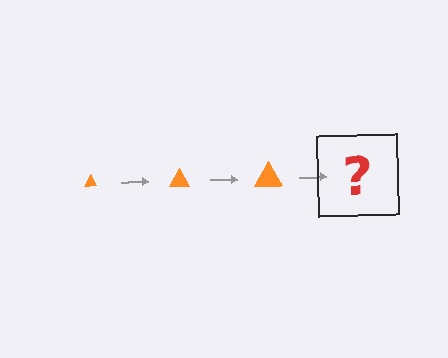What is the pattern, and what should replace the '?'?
The pattern is that the triangle gets progressively larger each step. The '?' should be an orange triangle, larger than the previous one.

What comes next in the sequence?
The next element should be an orange triangle, larger than the previous one.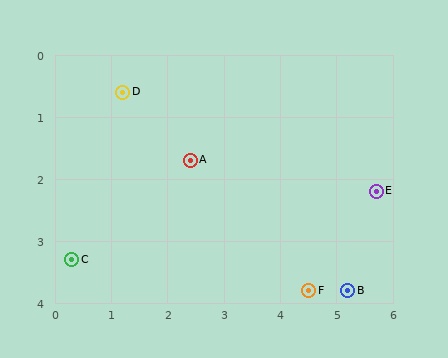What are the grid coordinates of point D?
Point D is at approximately (1.2, 0.6).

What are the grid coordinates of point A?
Point A is at approximately (2.4, 1.7).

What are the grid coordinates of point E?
Point E is at approximately (5.7, 2.2).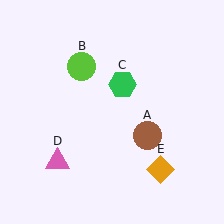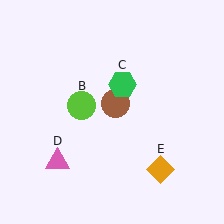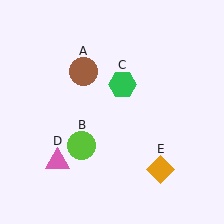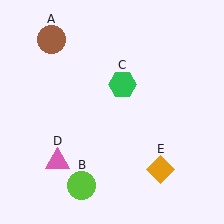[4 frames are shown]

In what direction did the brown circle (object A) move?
The brown circle (object A) moved up and to the left.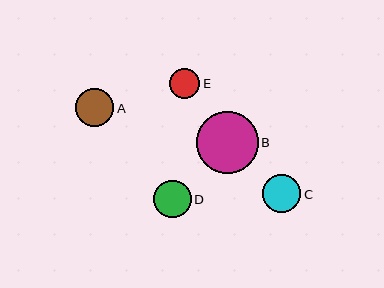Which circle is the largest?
Circle B is the largest with a size of approximately 62 pixels.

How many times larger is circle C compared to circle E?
Circle C is approximately 1.3 times the size of circle E.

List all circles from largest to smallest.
From largest to smallest: B, A, C, D, E.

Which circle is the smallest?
Circle E is the smallest with a size of approximately 30 pixels.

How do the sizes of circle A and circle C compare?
Circle A and circle C are approximately the same size.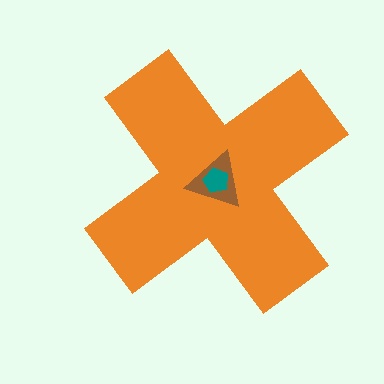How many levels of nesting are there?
3.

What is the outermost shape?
The orange cross.